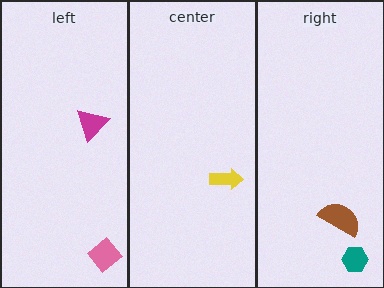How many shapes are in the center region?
1.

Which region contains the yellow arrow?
The center region.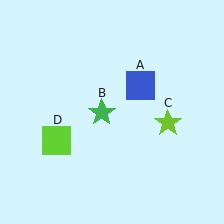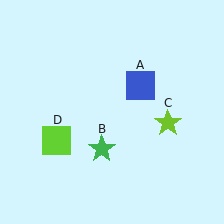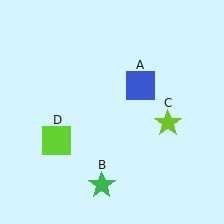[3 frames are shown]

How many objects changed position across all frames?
1 object changed position: green star (object B).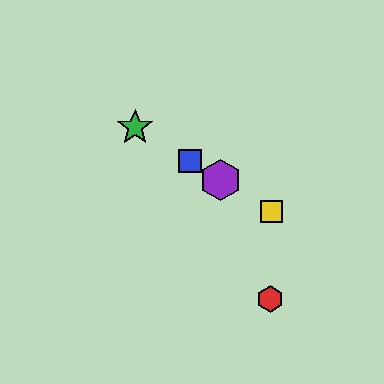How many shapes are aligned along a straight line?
4 shapes (the blue square, the green star, the yellow square, the purple hexagon) are aligned along a straight line.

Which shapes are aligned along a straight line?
The blue square, the green star, the yellow square, the purple hexagon are aligned along a straight line.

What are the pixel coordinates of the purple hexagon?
The purple hexagon is at (220, 180).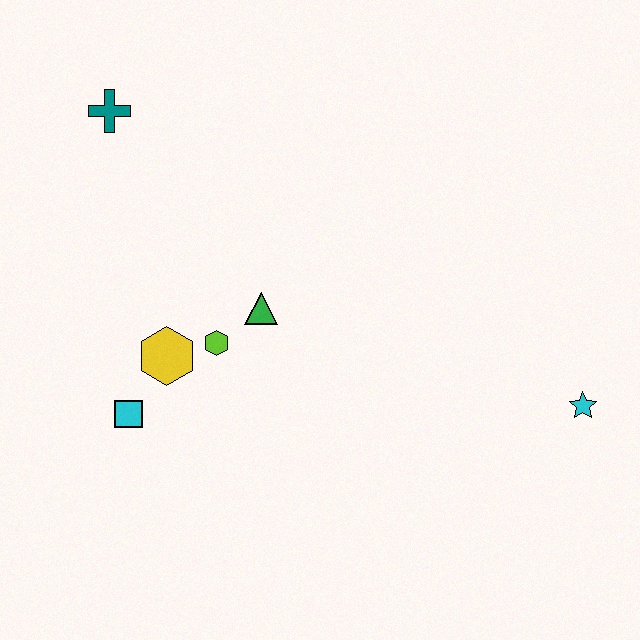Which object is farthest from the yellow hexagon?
The cyan star is farthest from the yellow hexagon.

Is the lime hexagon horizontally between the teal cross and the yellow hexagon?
No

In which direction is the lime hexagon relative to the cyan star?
The lime hexagon is to the left of the cyan star.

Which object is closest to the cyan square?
The yellow hexagon is closest to the cyan square.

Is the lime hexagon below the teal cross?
Yes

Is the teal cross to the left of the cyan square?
Yes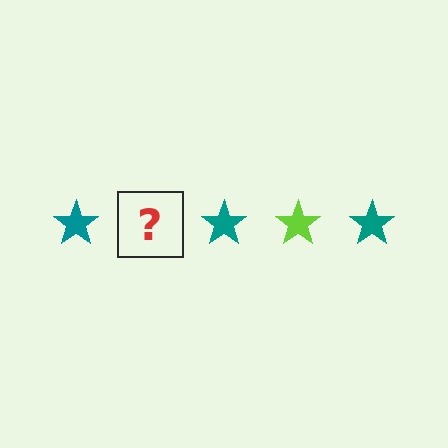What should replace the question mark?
The question mark should be replaced with a lime star.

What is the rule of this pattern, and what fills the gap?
The rule is that the pattern cycles through teal, lime stars. The gap should be filled with a lime star.